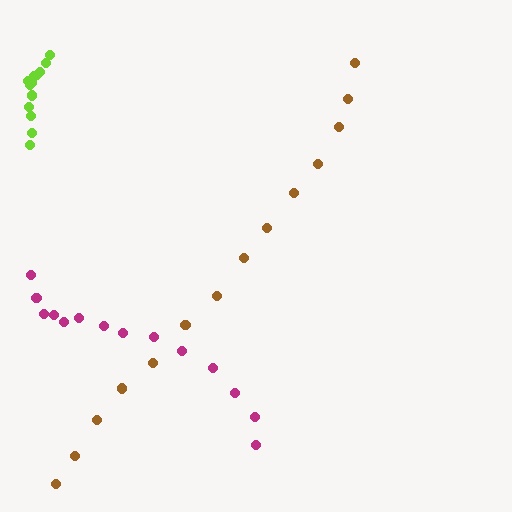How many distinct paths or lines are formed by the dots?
There are 3 distinct paths.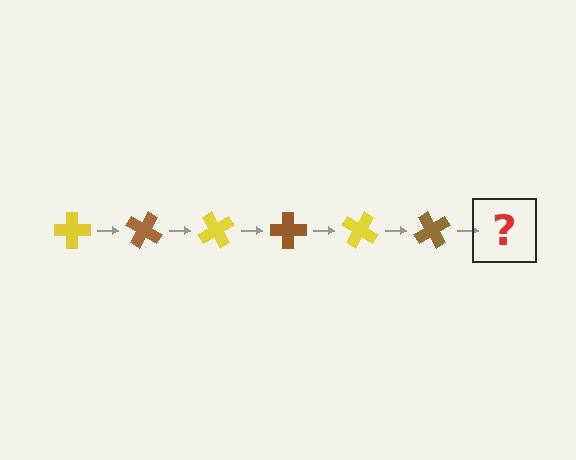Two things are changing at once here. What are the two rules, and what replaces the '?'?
The two rules are that it rotates 30 degrees each step and the color cycles through yellow and brown. The '?' should be a yellow cross, rotated 180 degrees from the start.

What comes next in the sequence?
The next element should be a yellow cross, rotated 180 degrees from the start.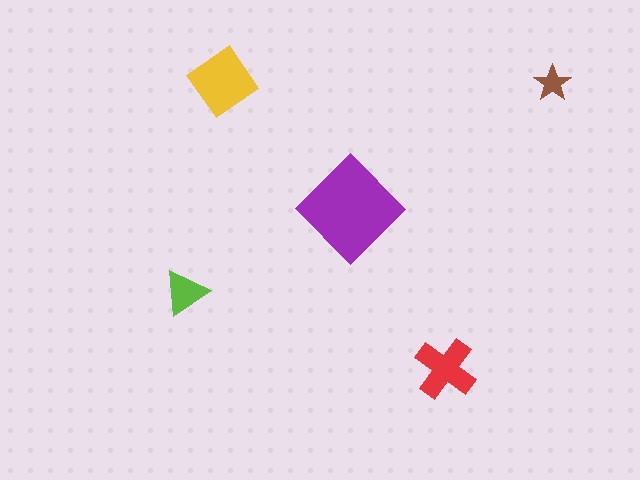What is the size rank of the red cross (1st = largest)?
3rd.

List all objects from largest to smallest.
The purple diamond, the yellow diamond, the red cross, the lime triangle, the brown star.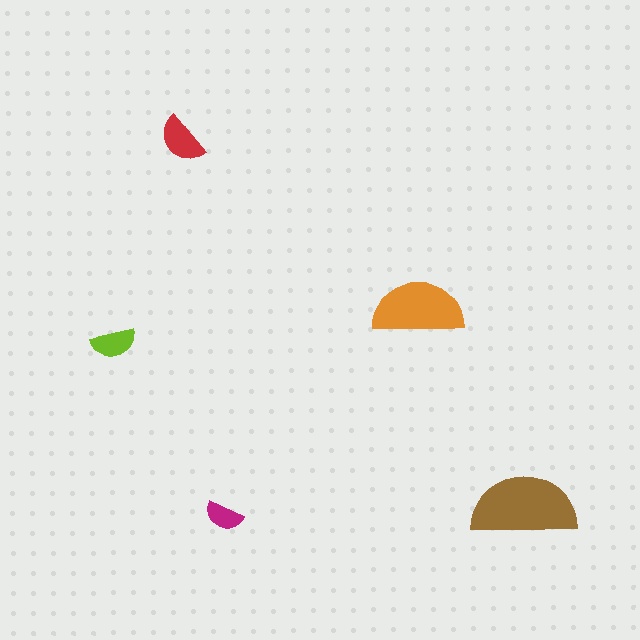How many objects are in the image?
There are 5 objects in the image.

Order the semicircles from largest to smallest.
the brown one, the orange one, the red one, the lime one, the magenta one.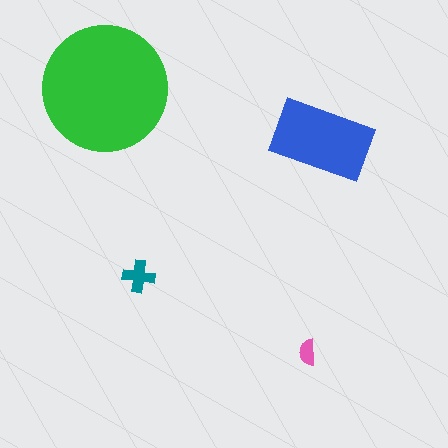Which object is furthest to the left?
The green circle is leftmost.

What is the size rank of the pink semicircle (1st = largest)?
4th.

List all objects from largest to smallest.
The green circle, the blue rectangle, the teal cross, the pink semicircle.